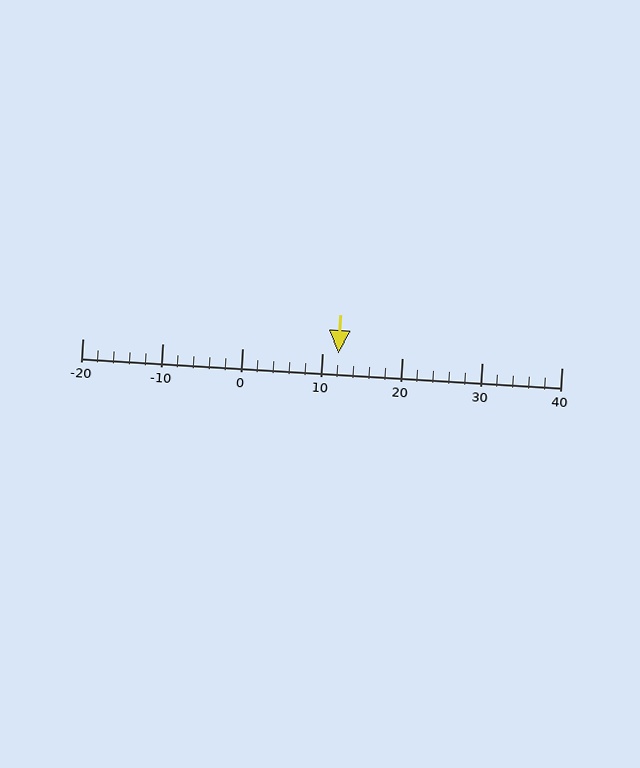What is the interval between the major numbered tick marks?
The major tick marks are spaced 10 units apart.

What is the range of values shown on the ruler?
The ruler shows values from -20 to 40.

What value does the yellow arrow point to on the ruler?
The yellow arrow points to approximately 12.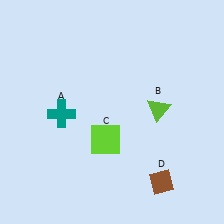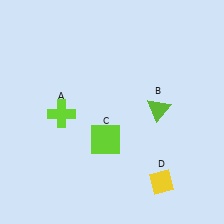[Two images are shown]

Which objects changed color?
A changed from teal to lime. D changed from brown to yellow.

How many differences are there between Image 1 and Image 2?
There are 2 differences between the two images.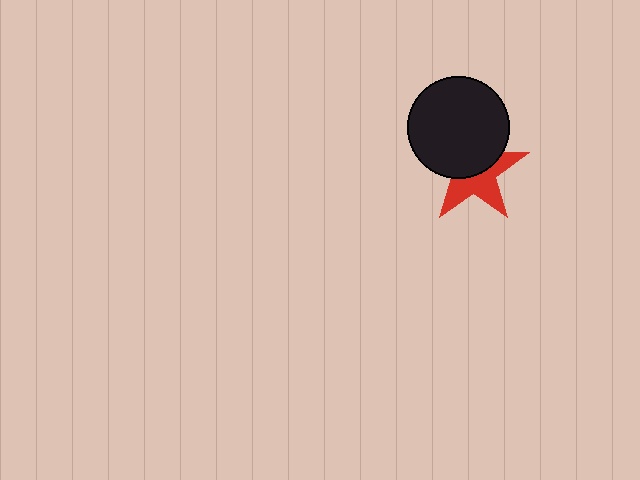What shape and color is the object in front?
The object in front is a black circle.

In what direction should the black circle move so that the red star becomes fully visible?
The black circle should move up. That is the shortest direction to clear the overlap and leave the red star fully visible.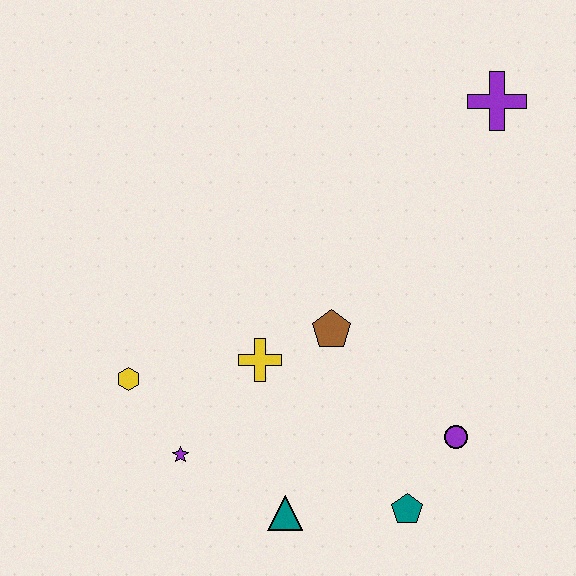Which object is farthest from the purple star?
The purple cross is farthest from the purple star.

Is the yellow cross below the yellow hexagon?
No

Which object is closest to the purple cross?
The brown pentagon is closest to the purple cross.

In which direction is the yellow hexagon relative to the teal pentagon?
The yellow hexagon is to the left of the teal pentagon.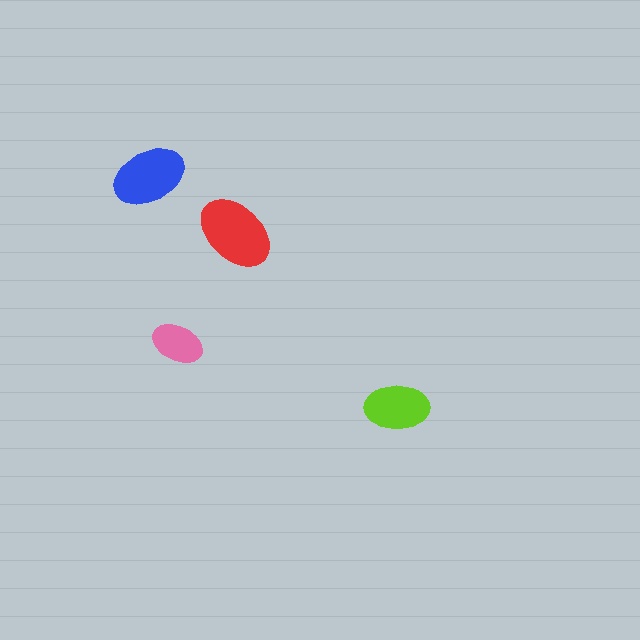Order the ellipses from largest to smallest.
the red one, the blue one, the lime one, the pink one.